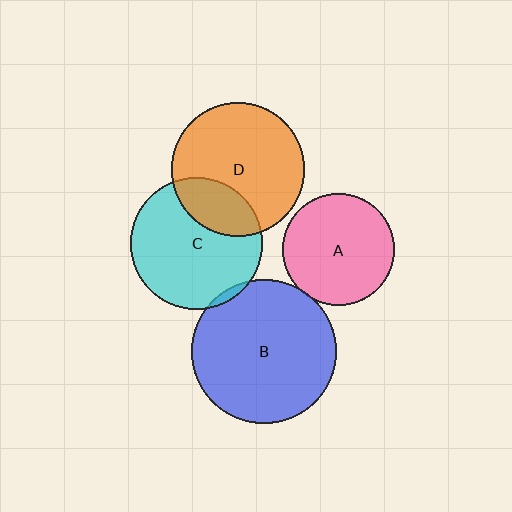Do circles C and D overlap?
Yes.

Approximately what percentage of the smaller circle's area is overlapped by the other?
Approximately 25%.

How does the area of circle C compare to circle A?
Approximately 1.4 times.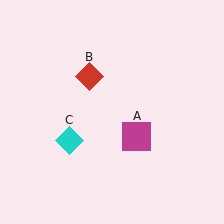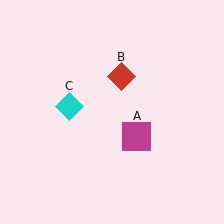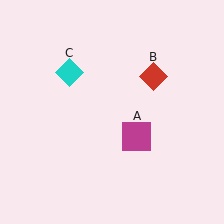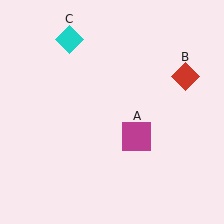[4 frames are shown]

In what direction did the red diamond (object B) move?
The red diamond (object B) moved right.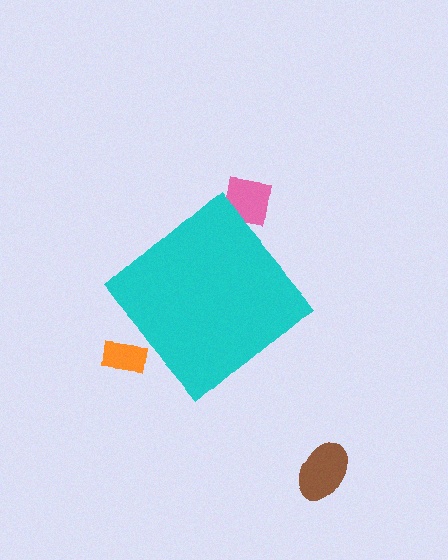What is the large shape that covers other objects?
A cyan diamond.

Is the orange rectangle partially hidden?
Yes, the orange rectangle is partially hidden behind the cyan diamond.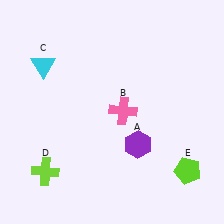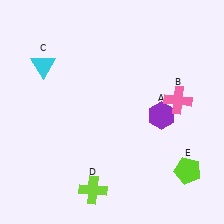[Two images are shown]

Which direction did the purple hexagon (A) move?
The purple hexagon (A) moved up.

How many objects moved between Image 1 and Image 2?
3 objects moved between the two images.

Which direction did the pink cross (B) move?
The pink cross (B) moved right.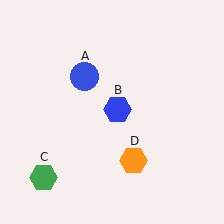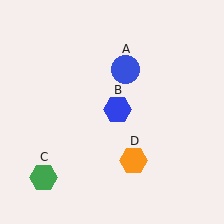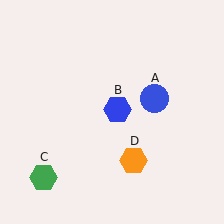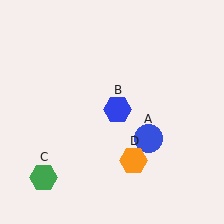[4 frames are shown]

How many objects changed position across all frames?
1 object changed position: blue circle (object A).